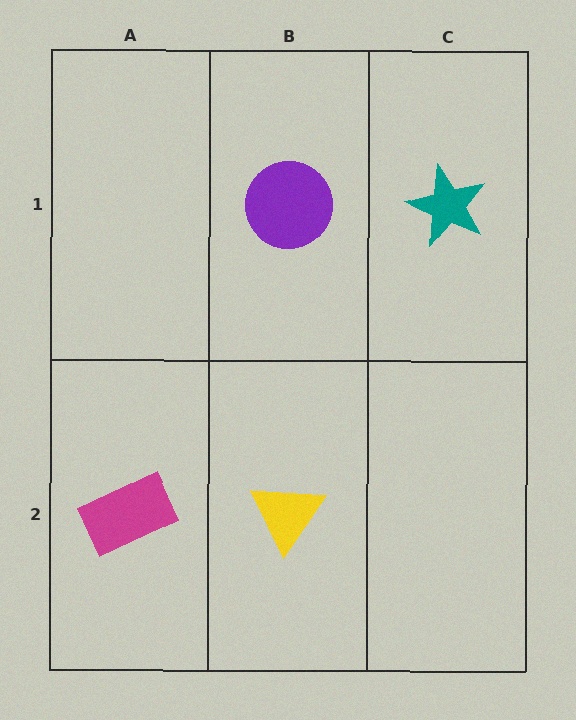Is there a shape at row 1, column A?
No, that cell is empty.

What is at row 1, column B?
A purple circle.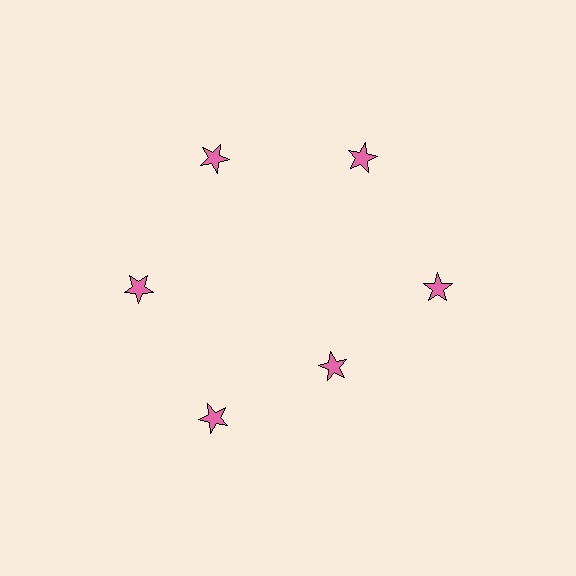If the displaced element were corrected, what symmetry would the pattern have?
It would have 6-fold rotational symmetry — the pattern would map onto itself every 60 degrees.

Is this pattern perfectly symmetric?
No. The 6 pink stars are arranged in a ring, but one element near the 5 o'clock position is pulled inward toward the center, breaking the 6-fold rotational symmetry.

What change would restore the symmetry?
The symmetry would be restored by moving it outward, back onto the ring so that all 6 stars sit at equal angles and equal distance from the center.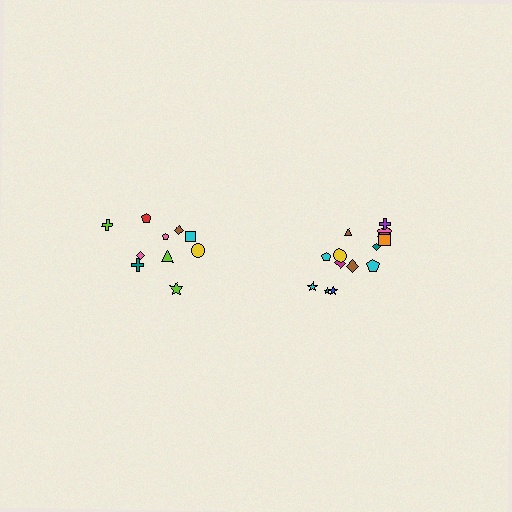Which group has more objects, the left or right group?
The right group.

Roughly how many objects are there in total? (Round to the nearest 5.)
Roughly 25 objects in total.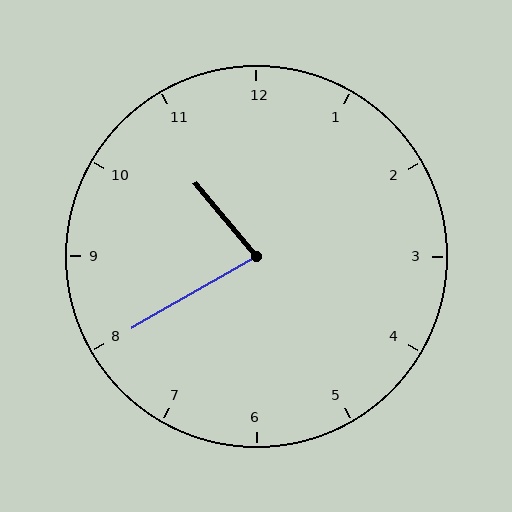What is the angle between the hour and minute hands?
Approximately 80 degrees.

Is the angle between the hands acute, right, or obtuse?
It is acute.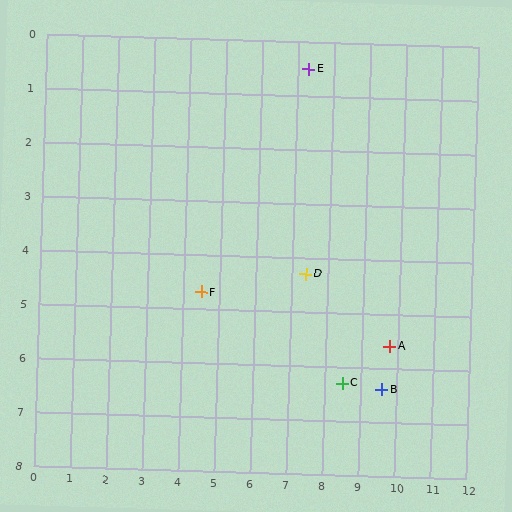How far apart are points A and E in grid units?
Points A and E are about 5.7 grid units apart.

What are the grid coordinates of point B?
Point B is at approximately (9.6, 6.4).